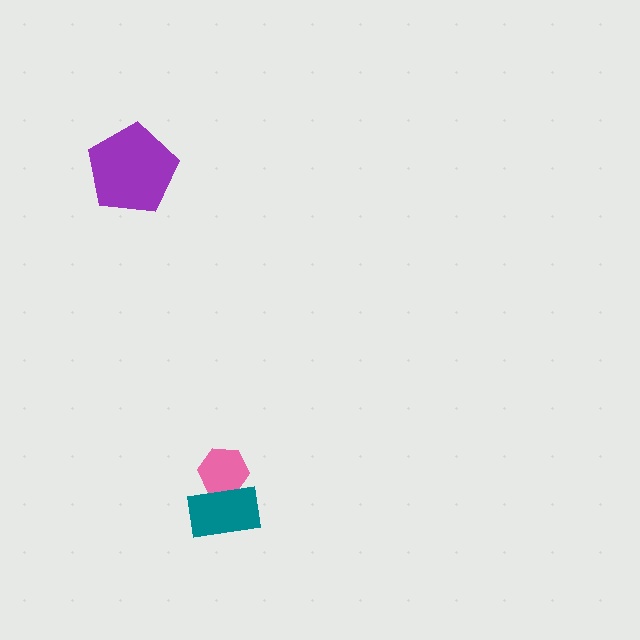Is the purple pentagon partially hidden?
No, no other shape covers it.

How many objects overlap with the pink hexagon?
1 object overlaps with the pink hexagon.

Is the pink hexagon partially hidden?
Yes, it is partially covered by another shape.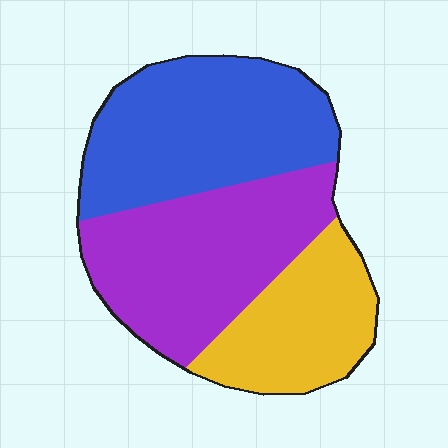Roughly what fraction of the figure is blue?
Blue covers roughly 40% of the figure.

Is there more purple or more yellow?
Purple.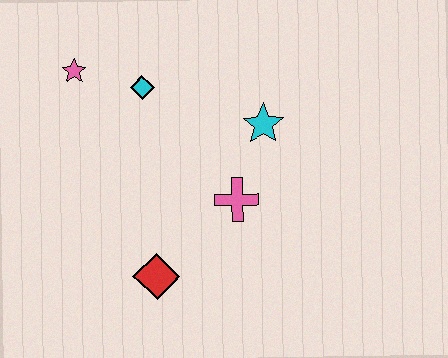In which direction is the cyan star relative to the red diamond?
The cyan star is above the red diamond.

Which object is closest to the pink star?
The cyan diamond is closest to the pink star.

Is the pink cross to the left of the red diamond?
No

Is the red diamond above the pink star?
No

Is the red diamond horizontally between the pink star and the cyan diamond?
No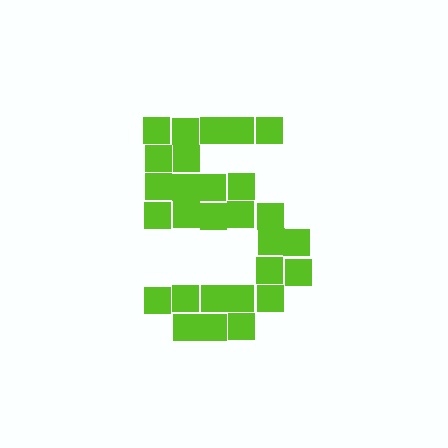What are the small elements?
The small elements are squares.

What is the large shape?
The large shape is the digit 5.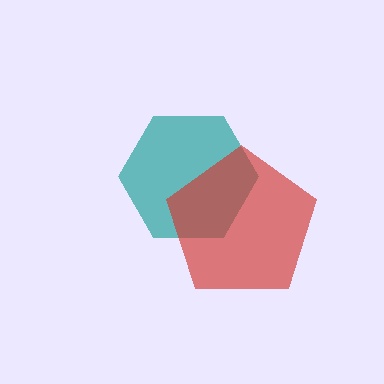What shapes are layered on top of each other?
The layered shapes are: a teal hexagon, a red pentagon.